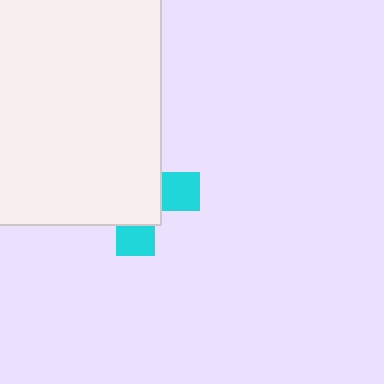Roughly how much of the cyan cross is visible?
A small part of it is visible (roughly 31%).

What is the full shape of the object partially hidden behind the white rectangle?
The partially hidden object is a cyan cross.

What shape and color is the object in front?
The object in front is a white rectangle.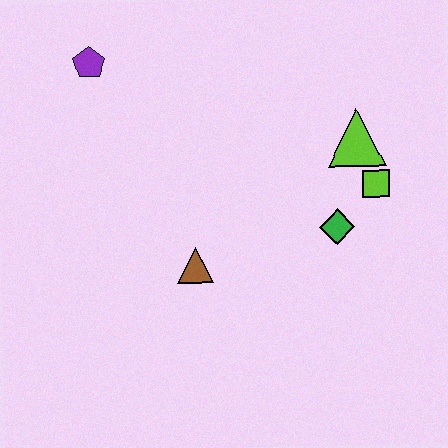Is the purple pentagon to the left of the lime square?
Yes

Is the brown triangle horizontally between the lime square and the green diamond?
No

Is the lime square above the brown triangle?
Yes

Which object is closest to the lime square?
The lime triangle is closest to the lime square.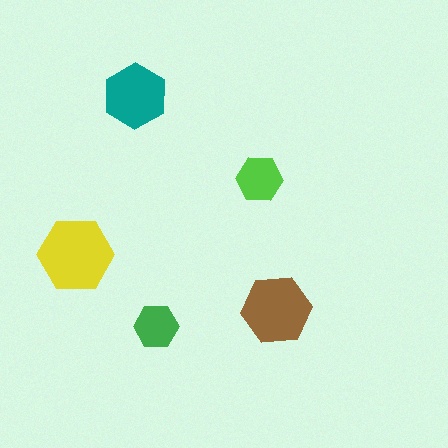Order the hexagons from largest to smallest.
the yellow one, the brown one, the teal one, the lime one, the green one.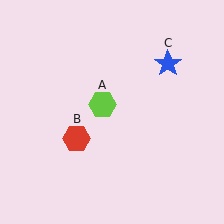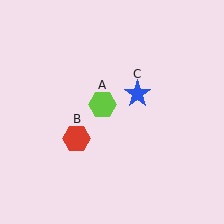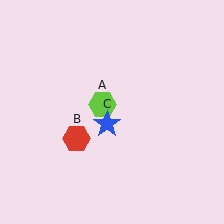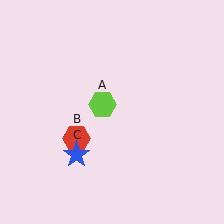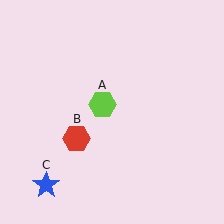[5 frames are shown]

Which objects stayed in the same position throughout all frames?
Lime hexagon (object A) and red hexagon (object B) remained stationary.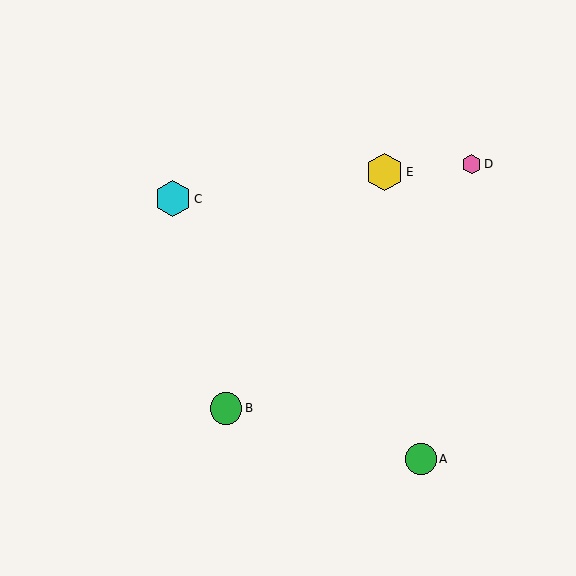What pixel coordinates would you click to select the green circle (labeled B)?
Click at (226, 408) to select the green circle B.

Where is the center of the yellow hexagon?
The center of the yellow hexagon is at (384, 172).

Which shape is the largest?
The yellow hexagon (labeled E) is the largest.